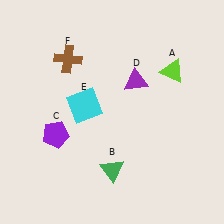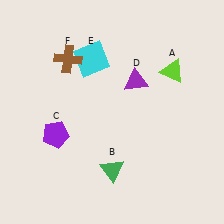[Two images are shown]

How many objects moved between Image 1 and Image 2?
1 object moved between the two images.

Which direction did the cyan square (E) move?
The cyan square (E) moved up.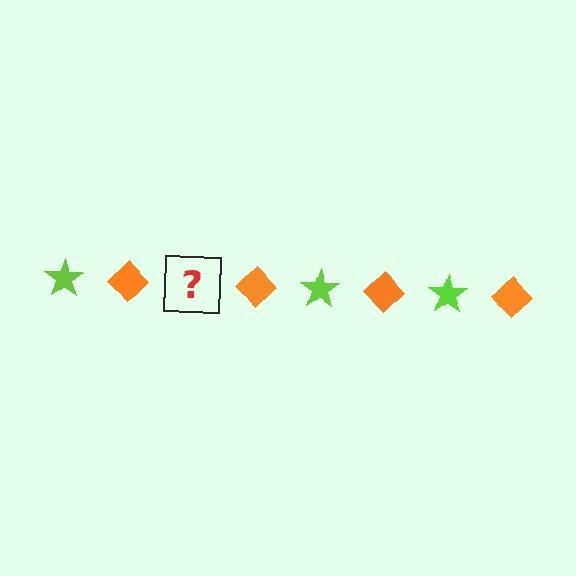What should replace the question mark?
The question mark should be replaced with a lime star.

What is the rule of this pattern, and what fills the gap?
The rule is that the pattern alternates between lime star and orange diamond. The gap should be filled with a lime star.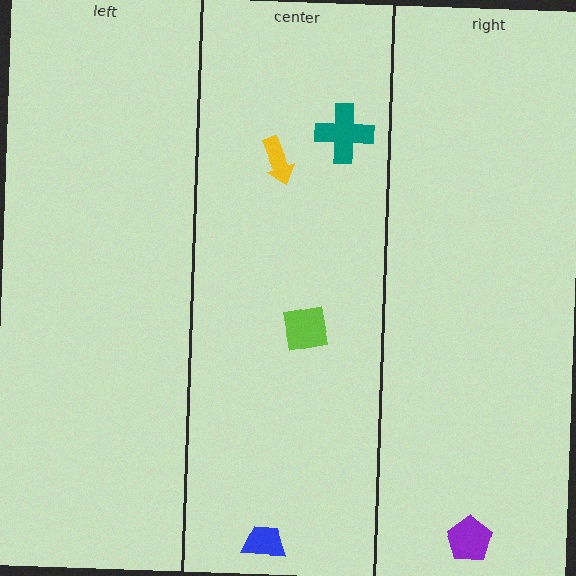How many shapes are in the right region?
1.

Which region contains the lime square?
The center region.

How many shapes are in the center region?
4.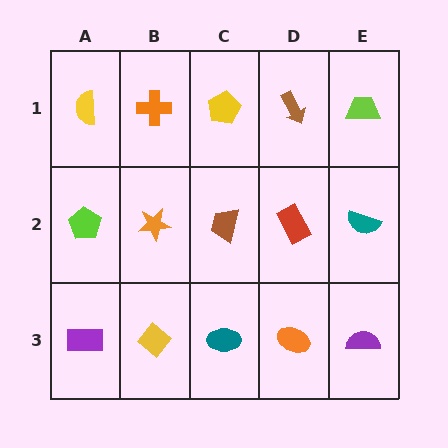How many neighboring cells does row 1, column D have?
3.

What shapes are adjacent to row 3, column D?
A red rectangle (row 2, column D), a teal ellipse (row 3, column C), a purple semicircle (row 3, column E).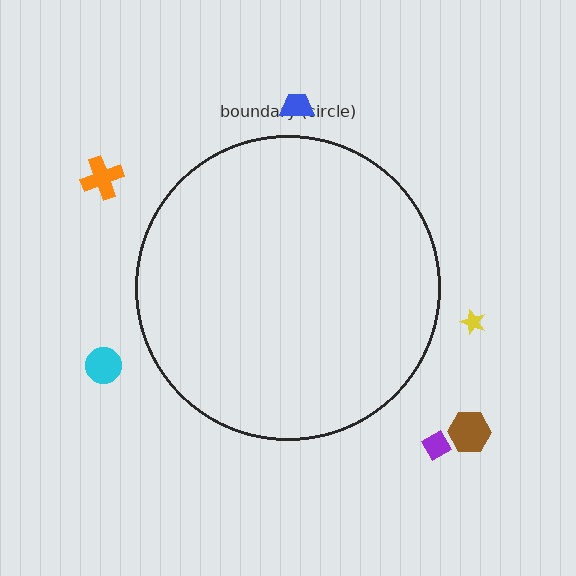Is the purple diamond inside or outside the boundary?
Outside.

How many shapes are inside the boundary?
0 inside, 6 outside.